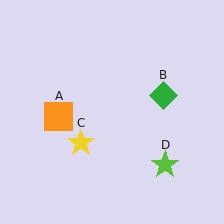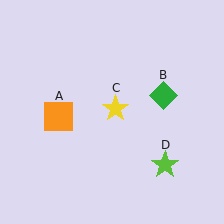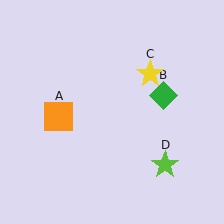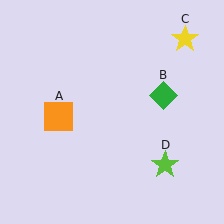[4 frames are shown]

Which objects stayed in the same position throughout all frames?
Orange square (object A) and green diamond (object B) and lime star (object D) remained stationary.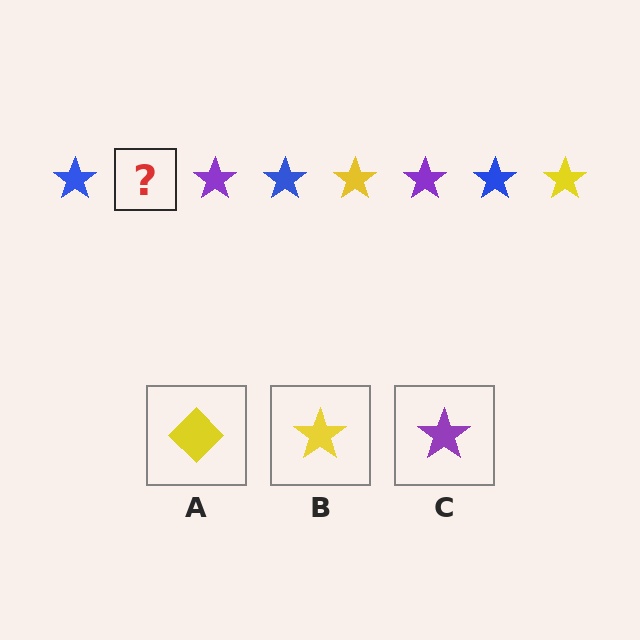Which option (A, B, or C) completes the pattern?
B.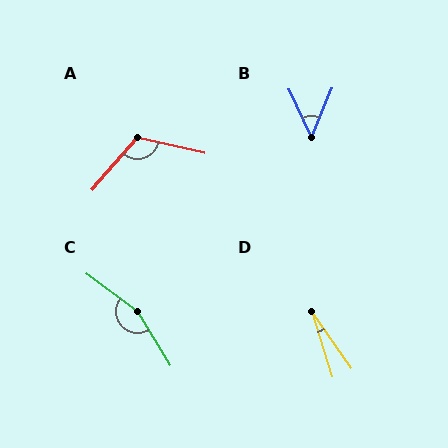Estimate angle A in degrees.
Approximately 118 degrees.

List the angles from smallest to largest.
D (18°), B (47°), A (118°), C (158°).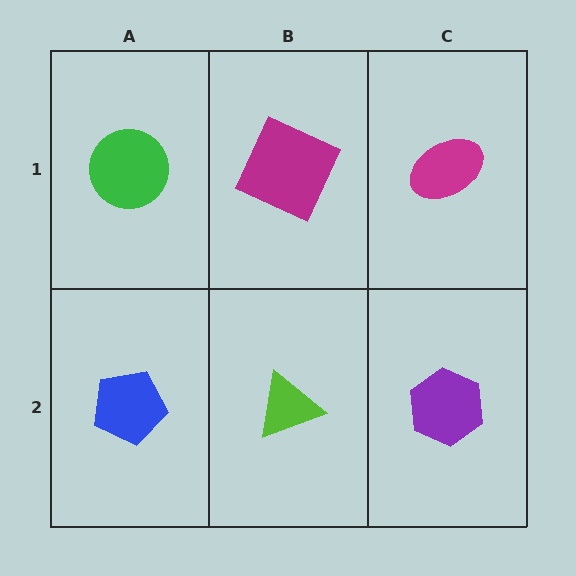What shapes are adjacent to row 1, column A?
A blue pentagon (row 2, column A), a magenta square (row 1, column B).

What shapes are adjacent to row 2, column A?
A green circle (row 1, column A), a lime triangle (row 2, column B).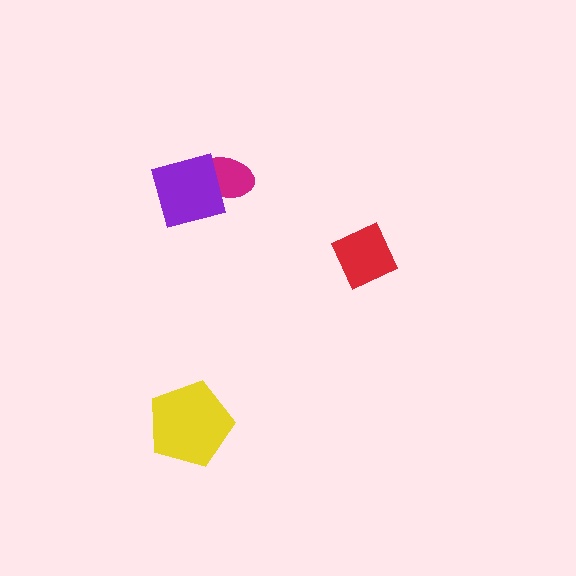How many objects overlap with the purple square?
1 object overlaps with the purple square.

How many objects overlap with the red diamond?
0 objects overlap with the red diamond.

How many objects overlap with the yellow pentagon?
0 objects overlap with the yellow pentagon.